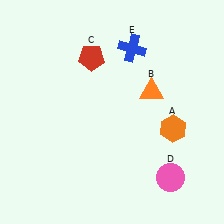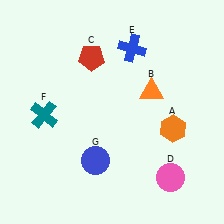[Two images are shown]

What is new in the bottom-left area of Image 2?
A blue circle (G) was added in the bottom-left area of Image 2.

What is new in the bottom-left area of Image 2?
A teal cross (F) was added in the bottom-left area of Image 2.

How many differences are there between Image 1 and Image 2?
There are 2 differences between the two images.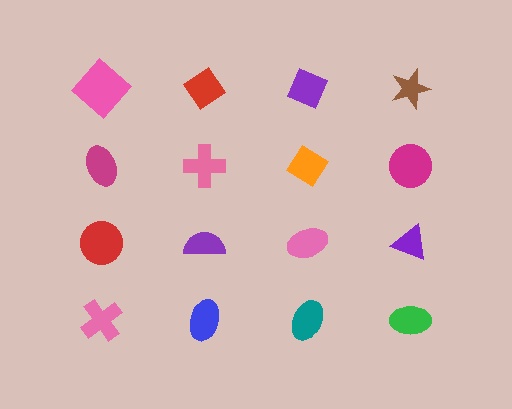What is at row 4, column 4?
A green ellipse.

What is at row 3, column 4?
A purple triangle.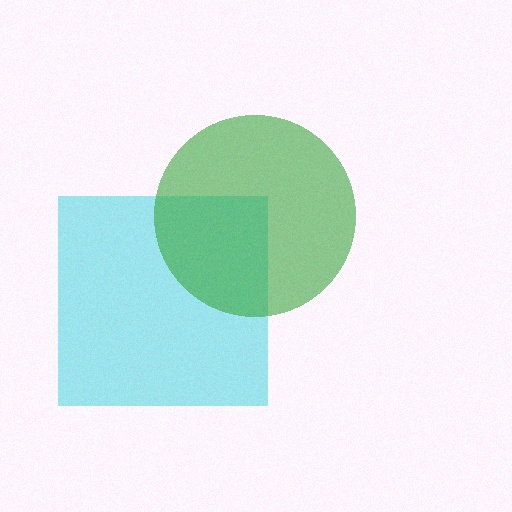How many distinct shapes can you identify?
There are 2 distinct shapes: a cyan square, a green circle.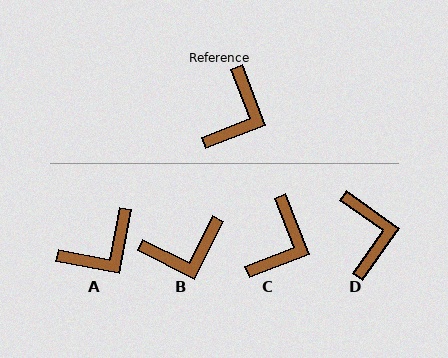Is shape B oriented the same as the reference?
No, it is off by about 48 degrees.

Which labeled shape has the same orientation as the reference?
C.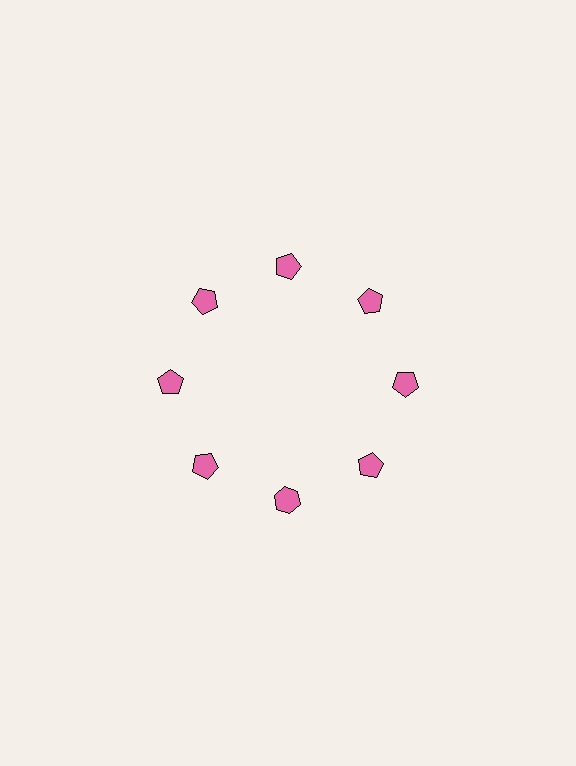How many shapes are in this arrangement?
There are 8 shapes arranged in a ring pattern.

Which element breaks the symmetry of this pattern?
The pink hexagon at roughly the 6 o'clock position breaks the symmetry. All other shapes are pink pentagons.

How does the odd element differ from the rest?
It has a different shape: hexagon instead of pentagon.